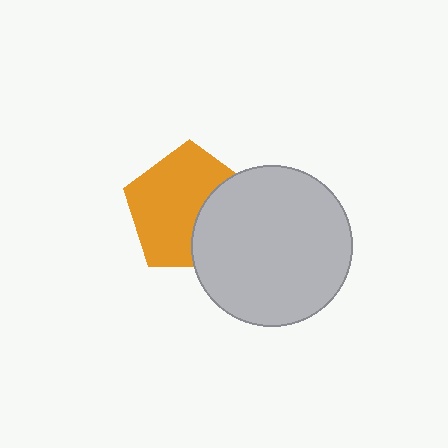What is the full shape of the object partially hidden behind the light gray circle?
The partially hidden object is an orange pentagon.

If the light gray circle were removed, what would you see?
You would see the complete orange pentagon.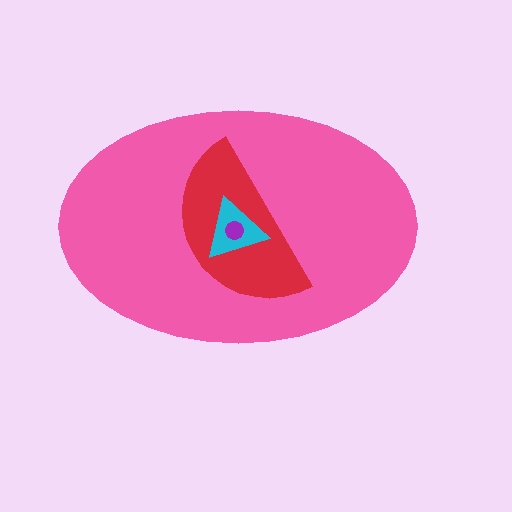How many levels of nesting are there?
4.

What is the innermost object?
The purple circle.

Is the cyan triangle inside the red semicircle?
Yes.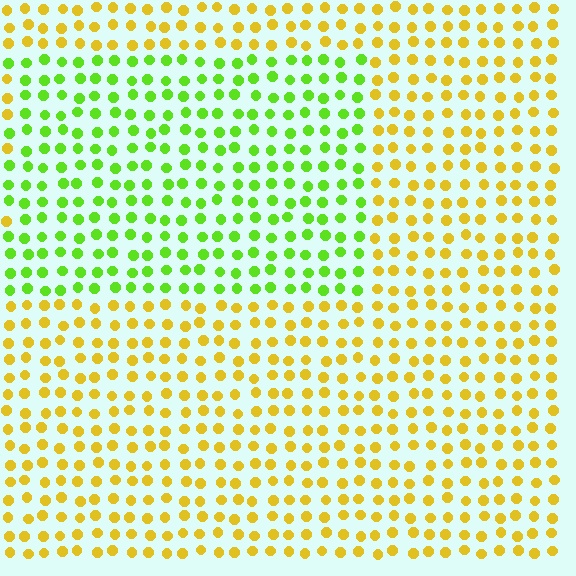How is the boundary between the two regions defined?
The boundary is defined purely by a slight shift in hue (about 51 degrees). Spacing, size, and orientation are identical on both sides.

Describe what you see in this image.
The image is filled with small yellow elements in a uniform arrangement. A rectangle-shaped region is visible where the elements are tinted to a slightly different hue, forming a subtle color boundary.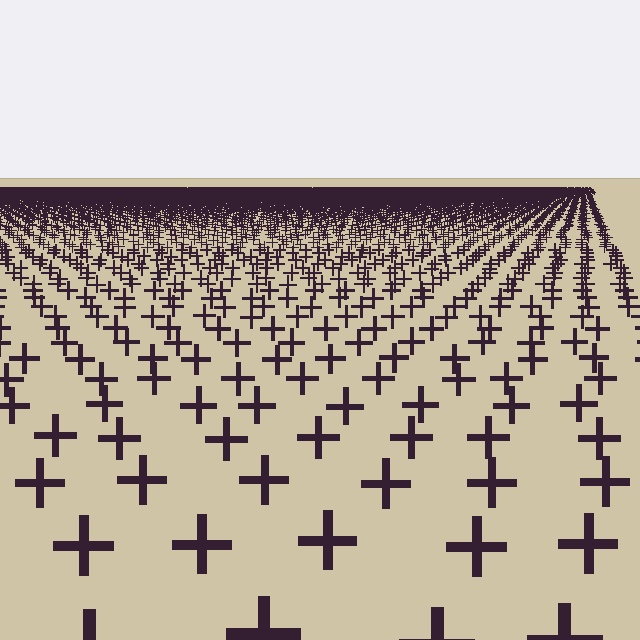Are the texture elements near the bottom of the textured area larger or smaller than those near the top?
Larger. Near the bottom, elements are closer to the viewer and appear at a bigger on-screen size.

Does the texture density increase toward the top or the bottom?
Density increases toward the top.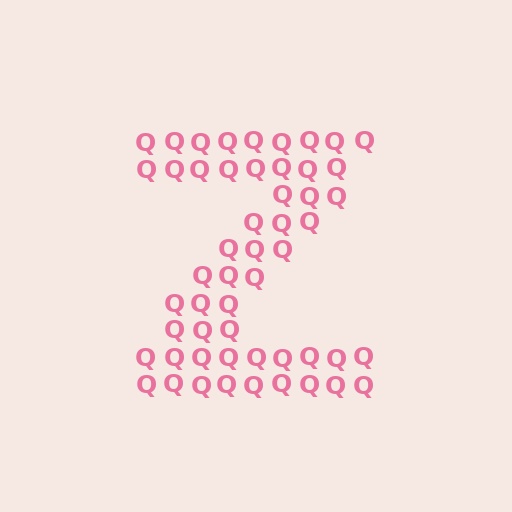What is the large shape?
The large shape is the letter Z.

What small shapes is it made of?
It is made of small letter Q's.